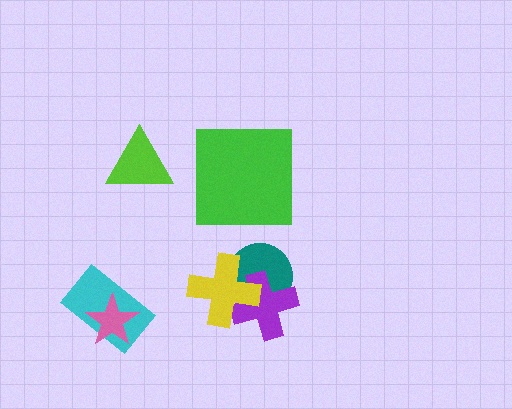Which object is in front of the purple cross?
The yellow cross is in front of the purple cross.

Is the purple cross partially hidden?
Yes, it is partially covered by another shape.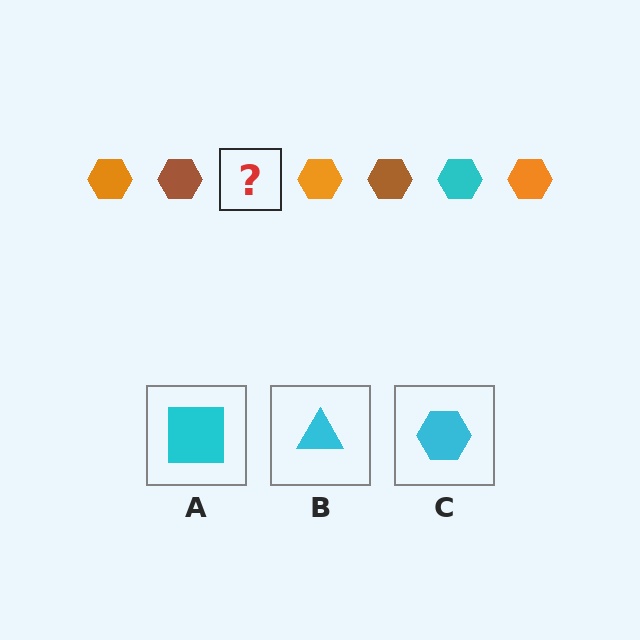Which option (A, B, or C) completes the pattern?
C.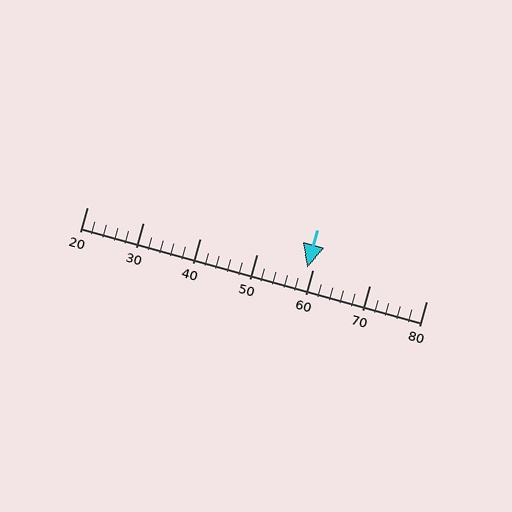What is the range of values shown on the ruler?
The ruler shows values from 20 to 80.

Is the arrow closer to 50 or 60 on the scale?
The arrow is closer to 60.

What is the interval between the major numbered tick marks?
The major tick marks are spaced 10 units apart.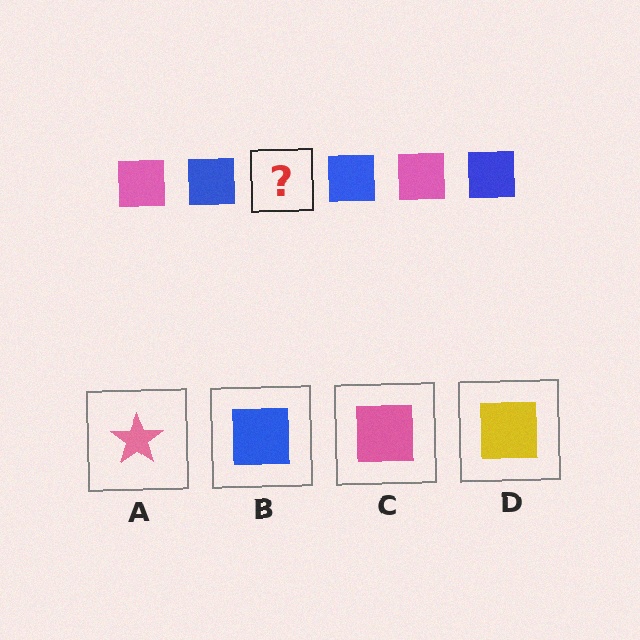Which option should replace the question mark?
Option C.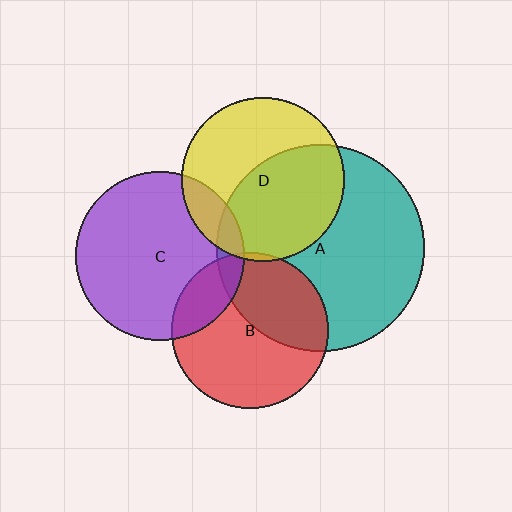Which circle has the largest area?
Circle A (teal).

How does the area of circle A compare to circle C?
Approximately 1.5 times.